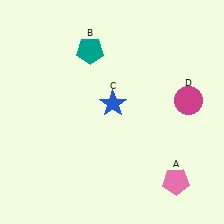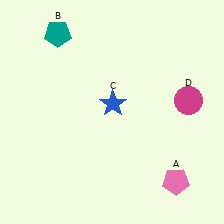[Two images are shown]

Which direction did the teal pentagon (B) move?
The teal pentagon (B) moved left.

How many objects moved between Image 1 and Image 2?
1 object moved between the two images.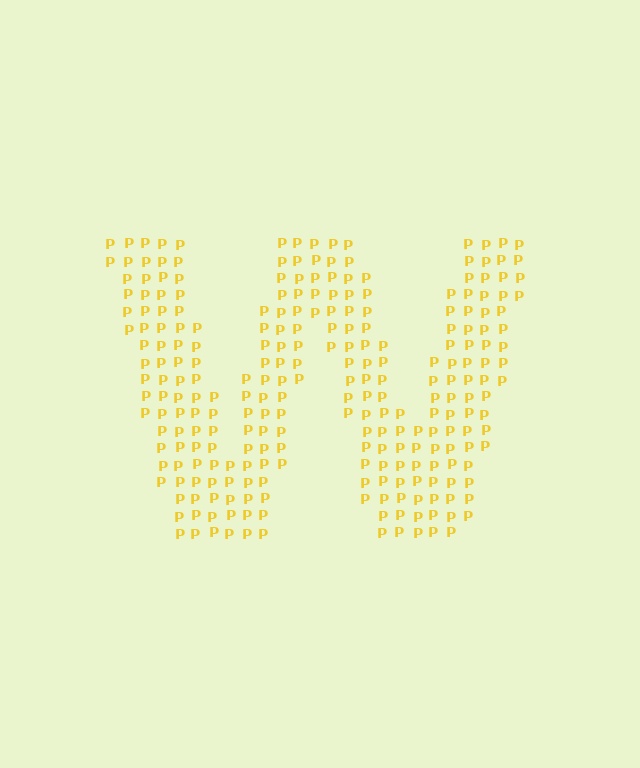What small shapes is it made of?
It is made of small letter P's.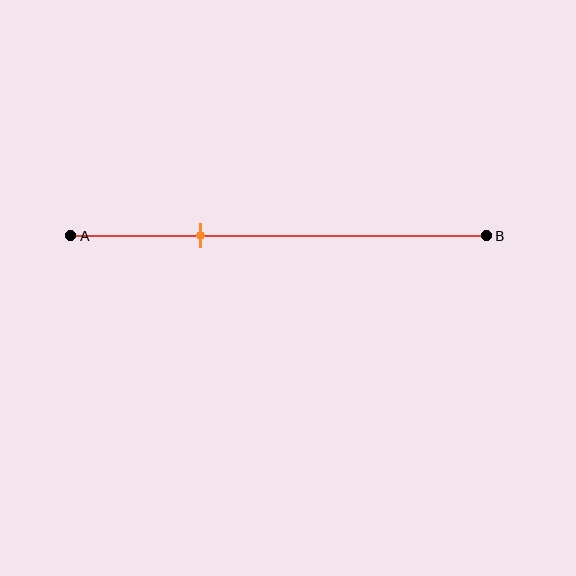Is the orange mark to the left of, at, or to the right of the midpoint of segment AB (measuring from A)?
The orange mark is to the left of the midpoint of segment AB.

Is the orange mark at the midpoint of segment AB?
No, the mark is at about 30% from A, not at the 50% midpoint.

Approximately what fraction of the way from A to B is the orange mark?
The orange mark is approximately 30% of the way from A to B.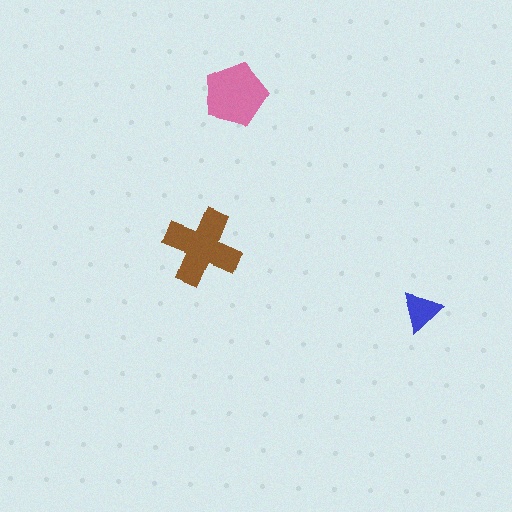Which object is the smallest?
The blue triangle.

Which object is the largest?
The brown cross.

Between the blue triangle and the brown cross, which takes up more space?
The brown cross.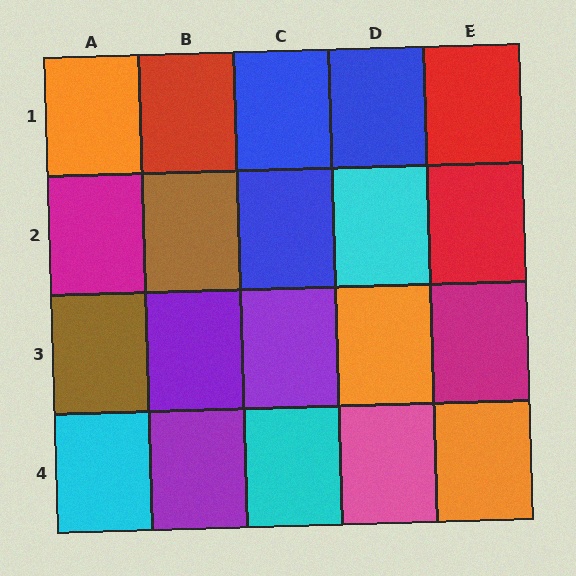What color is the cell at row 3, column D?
Orange.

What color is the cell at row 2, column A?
Magenta.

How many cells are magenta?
2 cells are magenta.